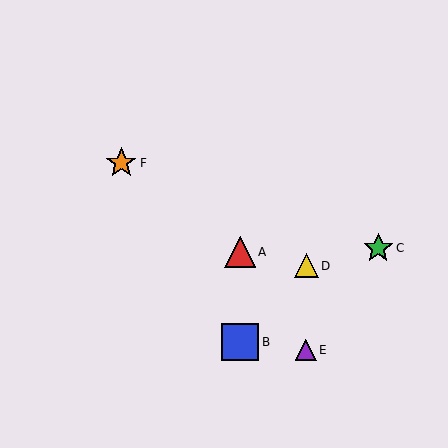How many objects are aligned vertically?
2 objects (A, B) are aligned vertically.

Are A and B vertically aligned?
Yes, both are at x≈240.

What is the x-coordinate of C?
Object C is at x≈378.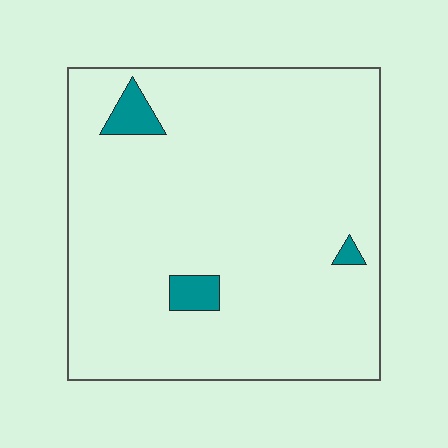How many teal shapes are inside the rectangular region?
3.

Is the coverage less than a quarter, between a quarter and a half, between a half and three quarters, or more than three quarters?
Less than a quarter.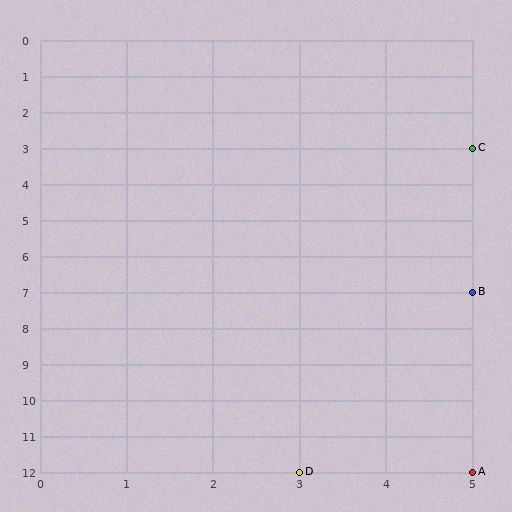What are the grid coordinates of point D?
Point D is at grid coordinates (3, 12).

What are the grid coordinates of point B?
Point B is at grid coordinates (5, 7).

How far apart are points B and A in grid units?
Points B and A are 5 rows apart.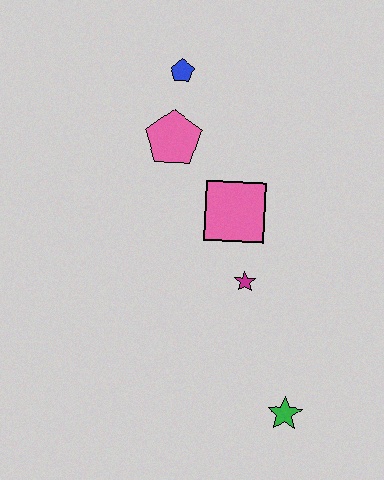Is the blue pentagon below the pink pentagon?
No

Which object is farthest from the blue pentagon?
The green star is farthest from the blue pentagon.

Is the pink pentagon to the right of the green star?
No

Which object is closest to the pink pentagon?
The blue pentagon is closest to the pink pentagon.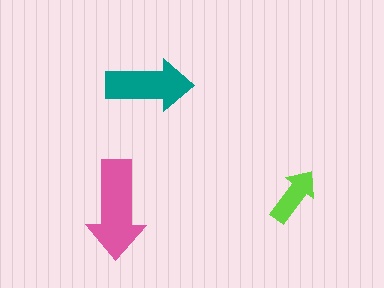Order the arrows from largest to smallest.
the pink one, the teal one, the lime one.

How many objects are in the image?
There are 3 objects in the image.